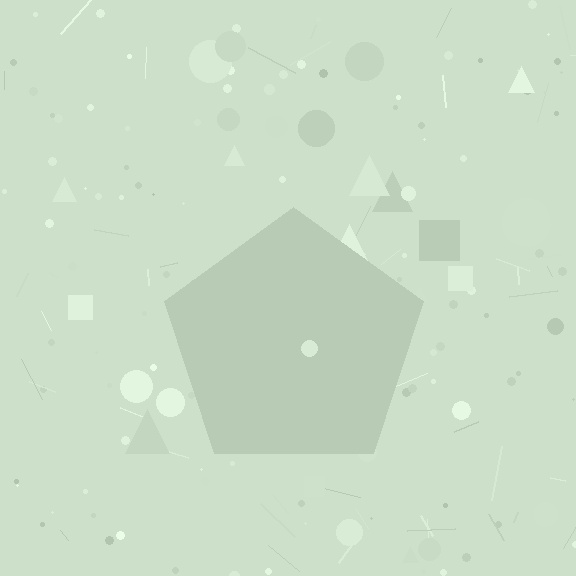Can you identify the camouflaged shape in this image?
The camouflaged shape is a pentagon.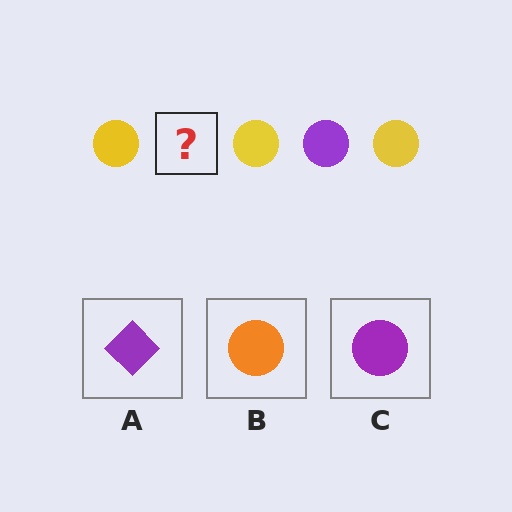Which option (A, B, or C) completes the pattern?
C.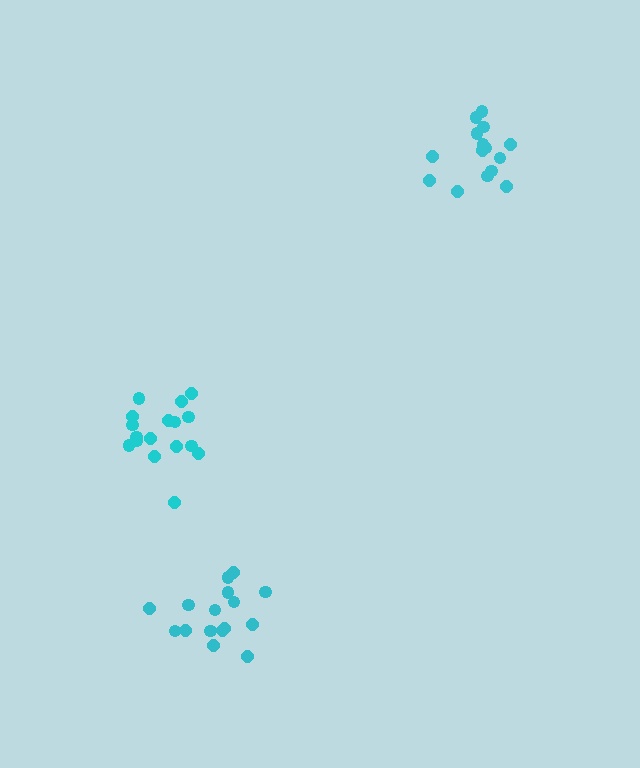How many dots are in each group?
Group 1: 17 dots, Group 2: 15 dots, Group 3: 16 dots (48 total).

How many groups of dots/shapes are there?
There are 3 groups.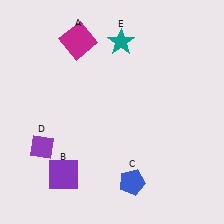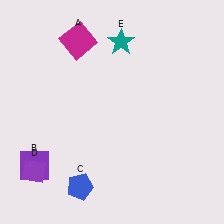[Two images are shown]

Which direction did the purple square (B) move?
The purple square (B) moved left.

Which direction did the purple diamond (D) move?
The purple diamond (D) moved down.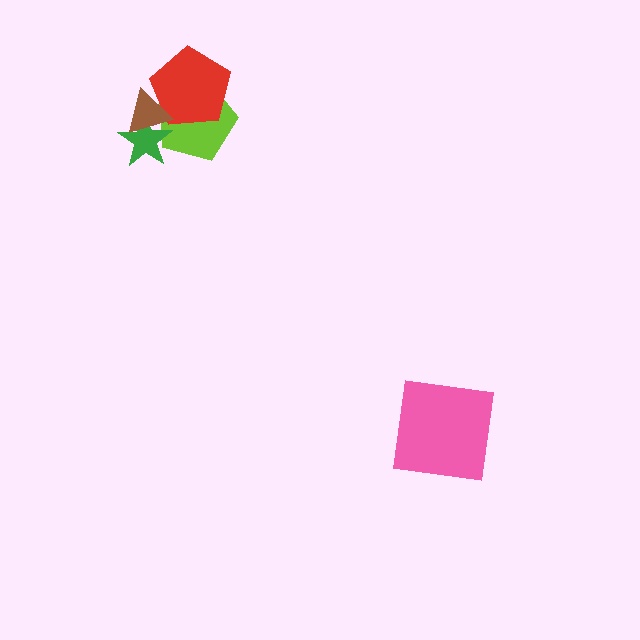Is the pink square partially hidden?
No, no other shape covers it.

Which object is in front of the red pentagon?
The brown triangle is in front of the red pentagon.